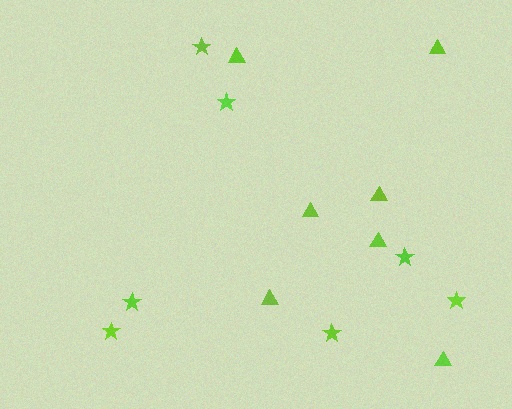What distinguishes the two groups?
There are 2 groups: one group of triangles (7) and one group of stars (7).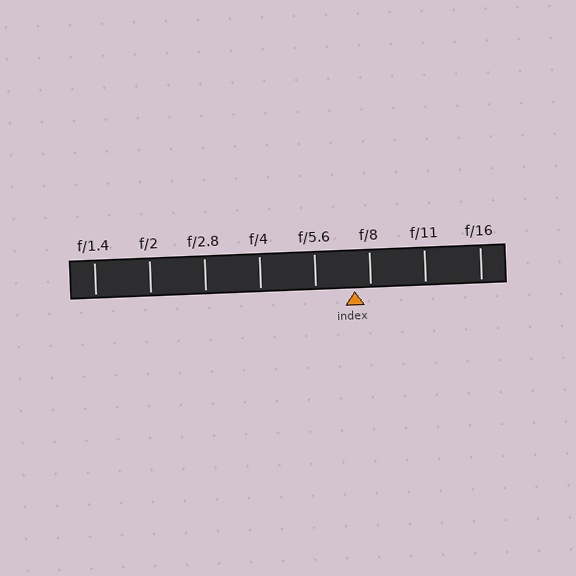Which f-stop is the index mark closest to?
The index mark is closest to f/8.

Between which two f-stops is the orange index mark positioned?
The index mark is between f/5.6 and f/8.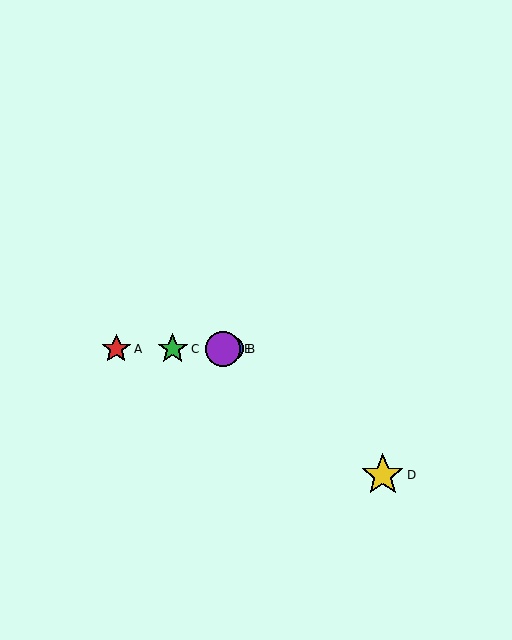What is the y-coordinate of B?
Object B is at y≈349.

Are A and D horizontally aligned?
No, A is at y≈349 and D is at y≈475.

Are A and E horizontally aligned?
Yes, both are at y≈349.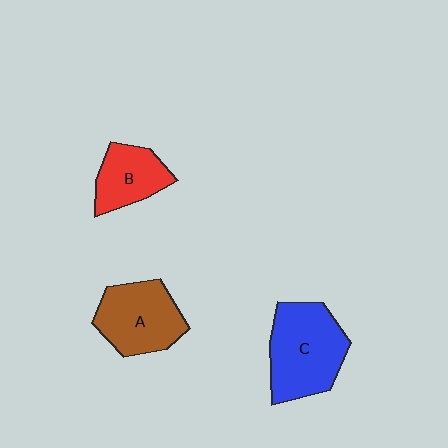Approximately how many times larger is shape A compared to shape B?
Approximately 1.3 times.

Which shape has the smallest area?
Shape B (red).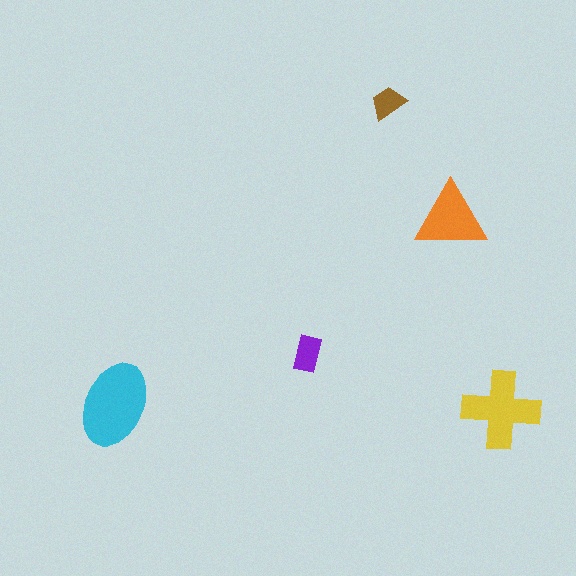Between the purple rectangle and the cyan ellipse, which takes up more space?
The cyan ellipse.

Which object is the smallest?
The brown trapezoid.